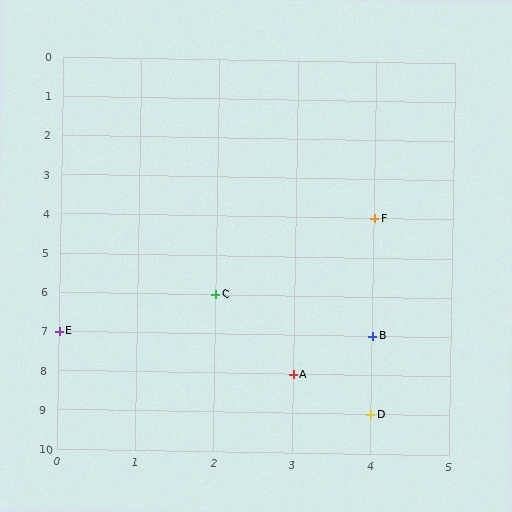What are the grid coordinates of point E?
Point E is at grid coordinates (0, 7).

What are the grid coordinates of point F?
Point F is at grid coordinates (4, 4).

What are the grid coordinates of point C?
Point C is at grid coordinates (2, 6).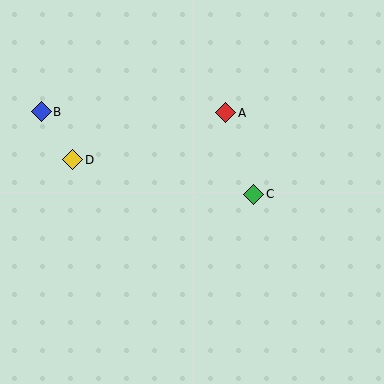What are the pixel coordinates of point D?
Point D is at (73, 160).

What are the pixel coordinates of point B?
Point B is at (41, 112).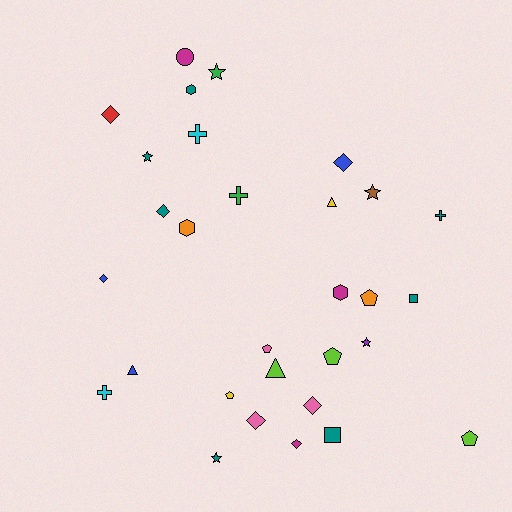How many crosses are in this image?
There are 4 crosses.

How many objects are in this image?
There are 30 objects.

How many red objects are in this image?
There is 1 red object.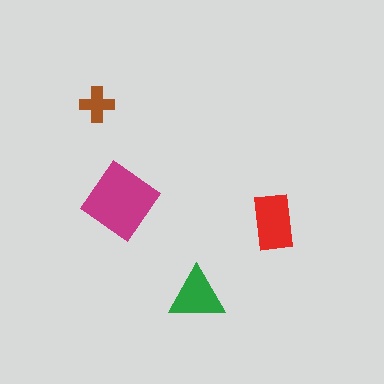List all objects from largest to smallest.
The magenta diamond, the red rectangle, the green triangle, the brown cross.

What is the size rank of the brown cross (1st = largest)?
4th.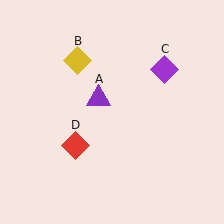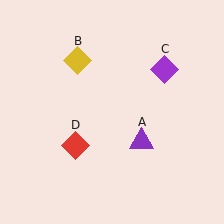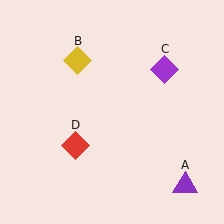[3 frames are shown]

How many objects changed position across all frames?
1 object changed position: purple triangle (object A).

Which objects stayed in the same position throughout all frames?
Yellow diamond (object B) and purple diamond (object C) and red diamond (object D) remained stationary.